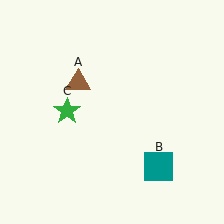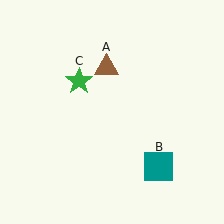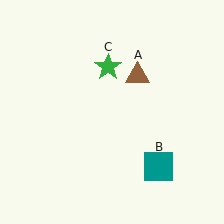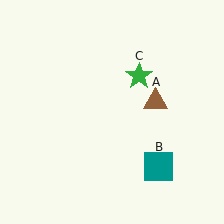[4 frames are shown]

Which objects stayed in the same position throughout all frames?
Teal square (object B) remained stationary.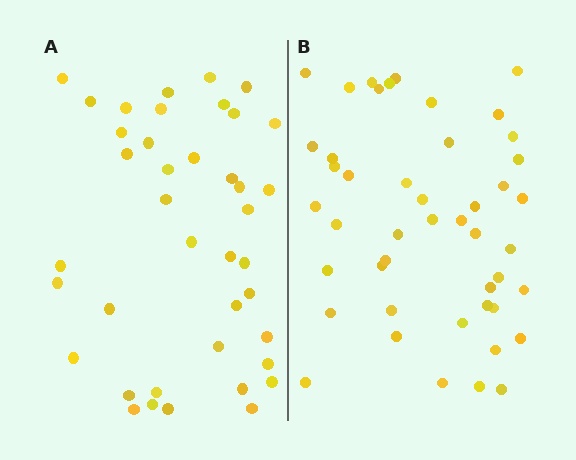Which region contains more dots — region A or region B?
Region B (the right region) has more dots.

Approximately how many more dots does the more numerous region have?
Region B has about 6 more dots than region A.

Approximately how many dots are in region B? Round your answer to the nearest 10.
About 50 dots. (The exact count is 46, which rounds to 50.)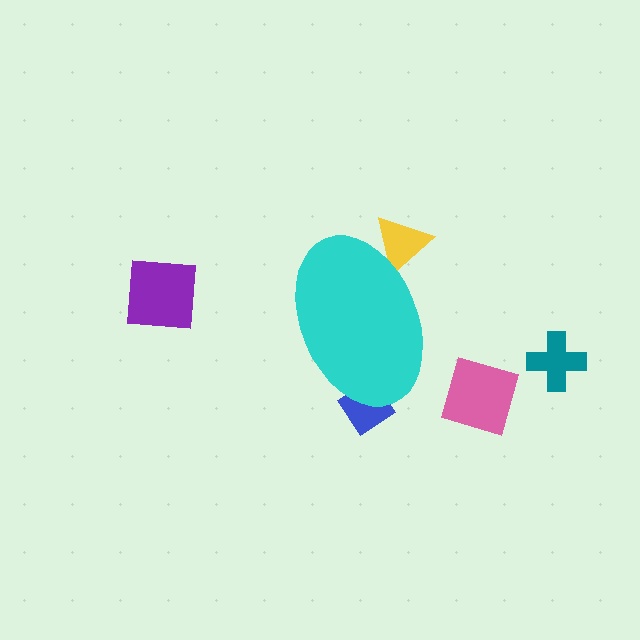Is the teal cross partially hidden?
No, the teal cross is fully visible.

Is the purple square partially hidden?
No, the purple square is fully visible.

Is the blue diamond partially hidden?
Yes, the blue diamond is partially hidden behind the cyan ellipse.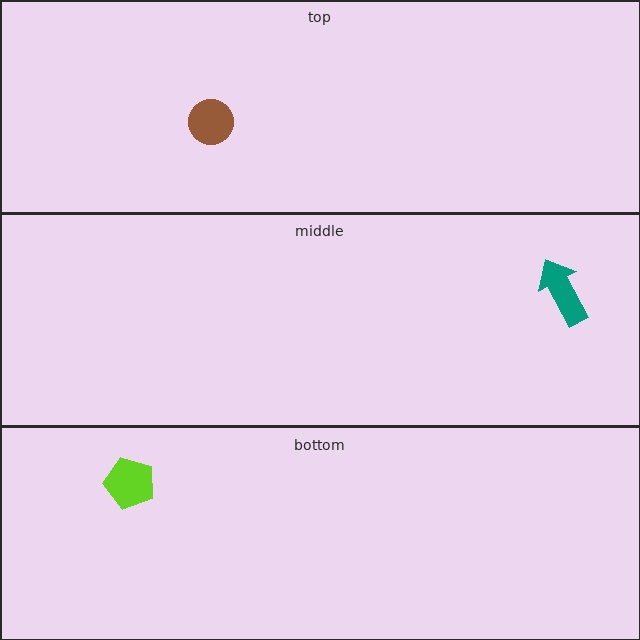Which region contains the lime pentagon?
The bottom region.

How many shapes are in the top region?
1.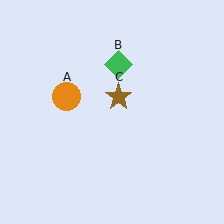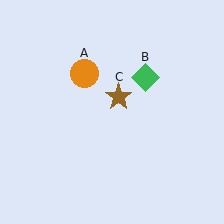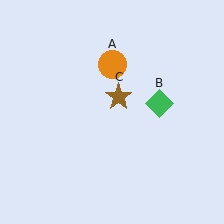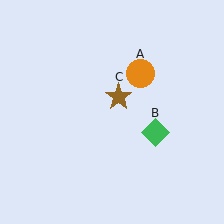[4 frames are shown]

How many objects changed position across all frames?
2 objects changed position: orange circle (object A), green diamond (object B).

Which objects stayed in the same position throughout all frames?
Brown star (object C) remained stationary.